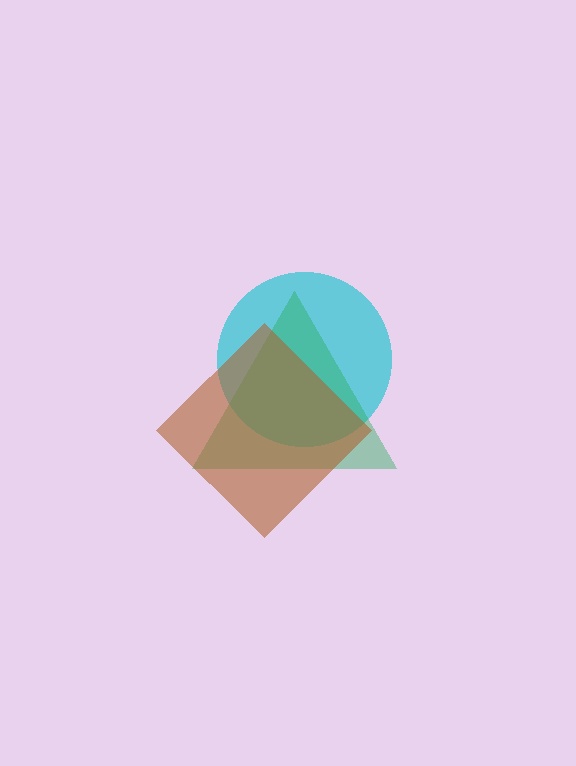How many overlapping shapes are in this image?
There are 3 overlapping shapes in the image.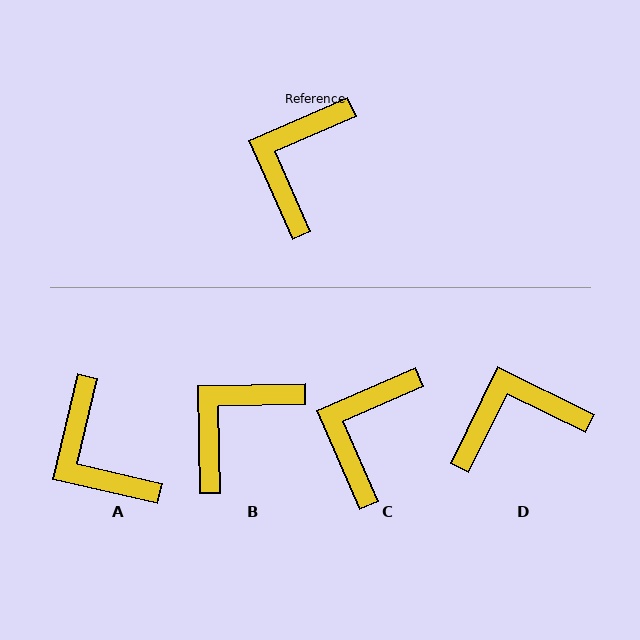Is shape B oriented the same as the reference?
No, it is off by about 22 degrees.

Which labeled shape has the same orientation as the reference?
C.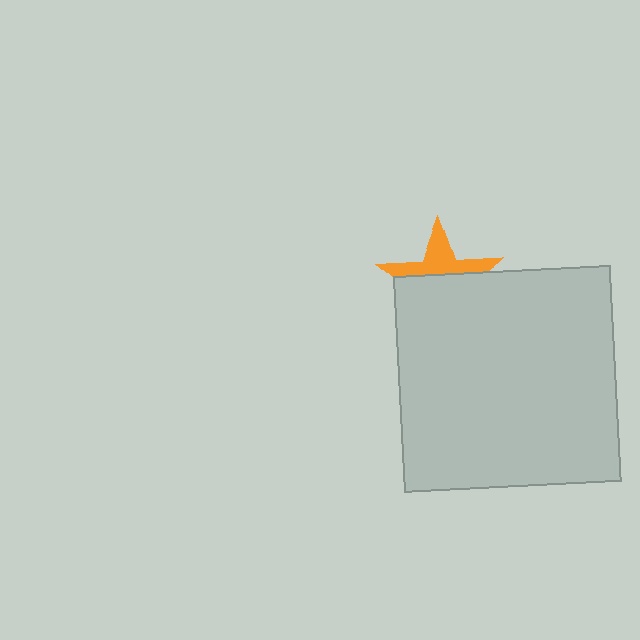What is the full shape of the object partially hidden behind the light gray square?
The partially hidden object is an orange star.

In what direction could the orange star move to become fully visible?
The orange star could move up. That would shift it out from behind the light gray square entirely.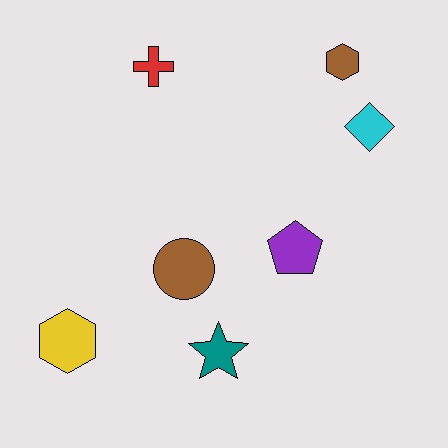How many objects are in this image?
There are 7 objects.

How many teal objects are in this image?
There is 1 teal object.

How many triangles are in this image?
There are no triangles.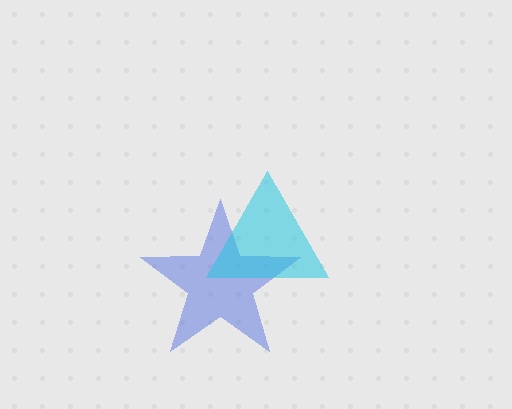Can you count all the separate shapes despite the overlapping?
Yes, there are 2 separate shapes.